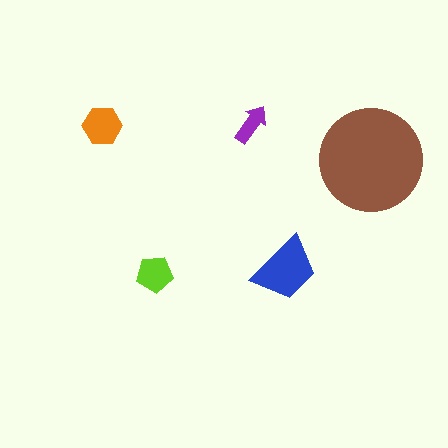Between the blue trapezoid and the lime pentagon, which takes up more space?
The blue trapezoid.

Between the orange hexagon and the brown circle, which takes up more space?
The brown circle.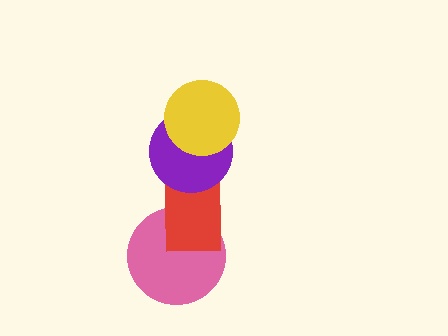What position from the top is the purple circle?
The purple circle is 2nd from the top.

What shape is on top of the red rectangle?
The purple circle is on top of the red rectangle.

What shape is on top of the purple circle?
The yellow circle is on top of the purple circle.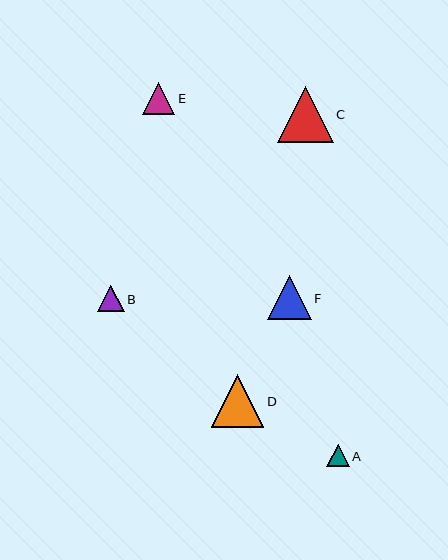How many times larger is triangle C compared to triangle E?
Triangle C is approximately 1.8 times the size of triangle E.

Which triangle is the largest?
Triangle C is the largest with a size of approximately 56 pixels.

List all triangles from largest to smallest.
From largest to smallest: C, D, F, E, B, A.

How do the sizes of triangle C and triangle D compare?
Triangle C and triangle D are approximately the same size.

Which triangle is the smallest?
Triangle A is the smallest with a size of approximately 22 pixels.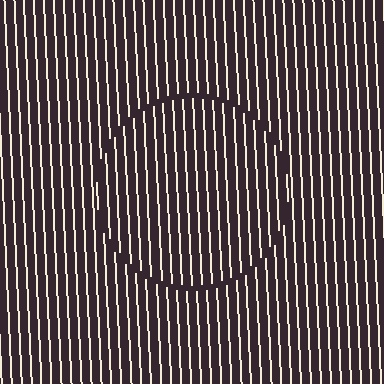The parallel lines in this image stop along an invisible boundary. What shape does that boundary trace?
An illusory circle. The interior of the shape contains the same grating, shifted by half a period — the contour is defined by the phase discontinuity where line-ends from the inner and outer gratings abut.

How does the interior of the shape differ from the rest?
The interior of the shape contains the same grating, shifted by half a period — the contour is defined by the phase discontinuity where line-ends from the inner and outer gratings abut.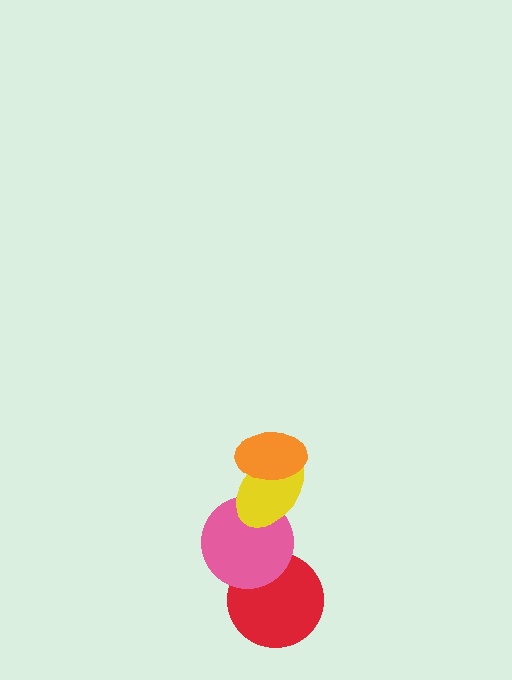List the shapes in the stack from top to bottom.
From top to bottom: the orange ellipse, the yellow ellipse, the pink circle, the red circle.